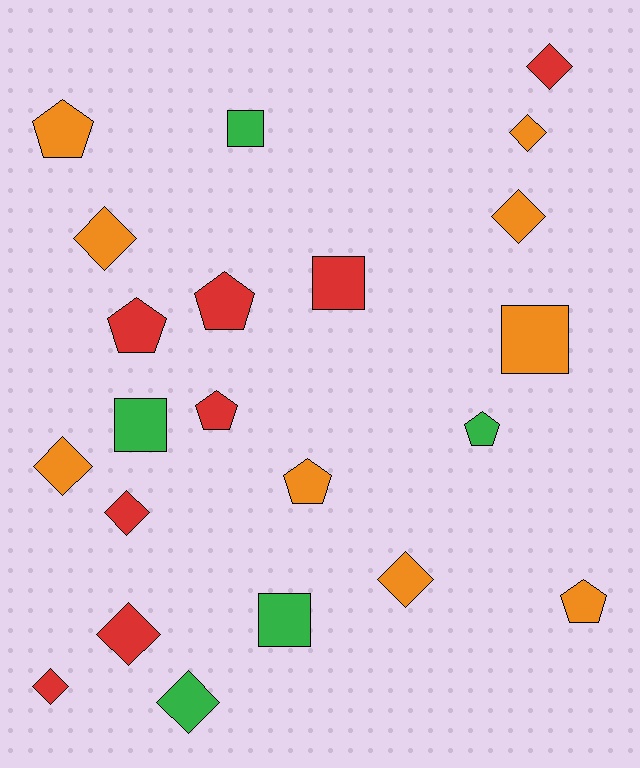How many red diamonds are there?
There are 4 red diamonds.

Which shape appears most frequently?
Diamond, with 10 objects.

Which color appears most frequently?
Orange, with 9 objects.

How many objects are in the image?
There are 22 objects.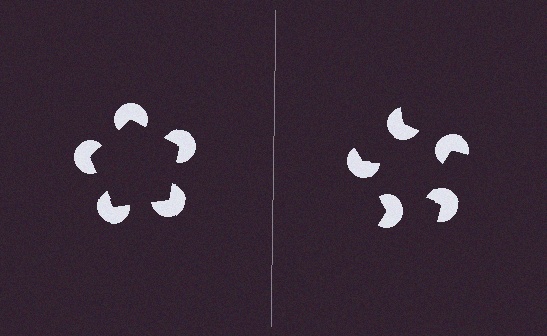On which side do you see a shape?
An illusory pentagon appears on the left side. On the right side the wedge cuts are rotated, so no coherent shape forms.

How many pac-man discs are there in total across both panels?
10 — 5 on each side.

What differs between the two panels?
The pac-man discs are positioned identically on both sides; only the wedge orientations differ. On the left they align to a pentagon; on the right they are misaligned.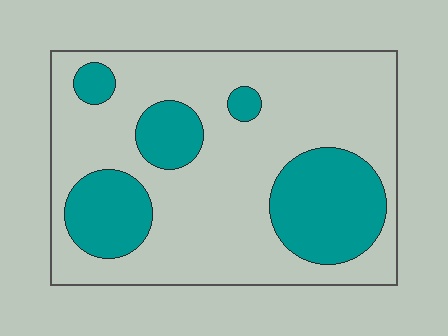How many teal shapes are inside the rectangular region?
5.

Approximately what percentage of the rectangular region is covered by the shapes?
Approximately 30%.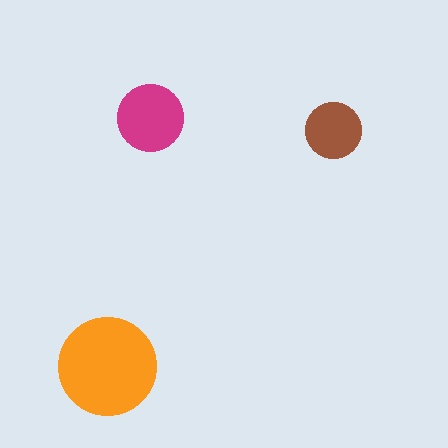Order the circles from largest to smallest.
the orange one, the magenta one, the brown one.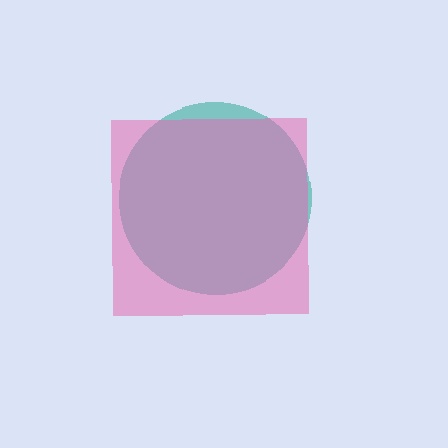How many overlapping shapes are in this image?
There are 2 overlapping shapes in the image.